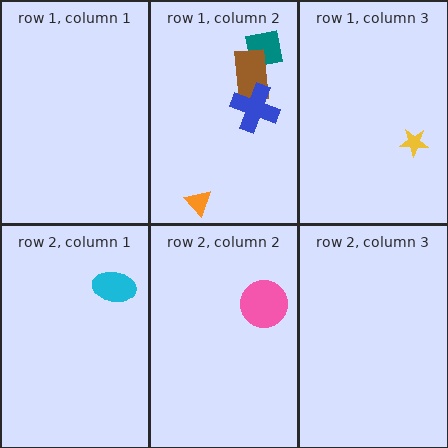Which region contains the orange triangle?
The row 1, column 2 region.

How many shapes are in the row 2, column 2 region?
1.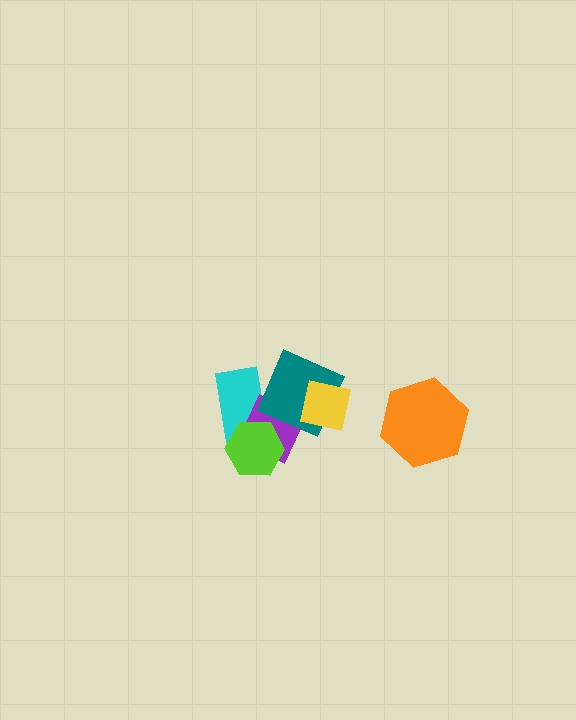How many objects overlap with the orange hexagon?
0 objects overlap with the orange hexagon.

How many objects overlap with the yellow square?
2 objects overlap with the yellow square.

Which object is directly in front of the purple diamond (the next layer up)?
The teal diamond is directly in front of the purple diamond.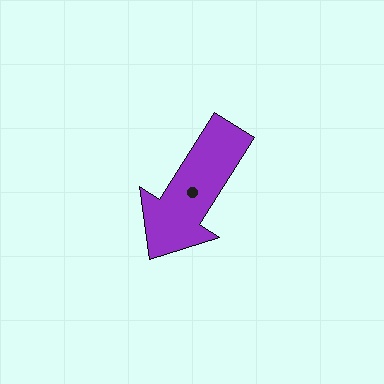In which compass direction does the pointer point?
Southwest.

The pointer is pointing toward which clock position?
Roughly 7 o'clock.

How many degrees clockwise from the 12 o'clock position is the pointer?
Approximately 212 degrees.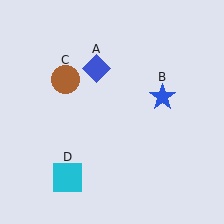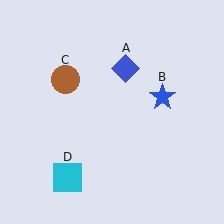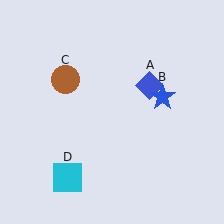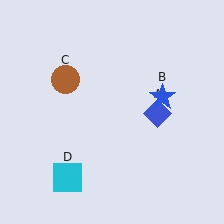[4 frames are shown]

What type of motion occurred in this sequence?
The blue diamond (object A) rotated clockwise around the center of the scene.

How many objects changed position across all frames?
1 object changed position: blue diamond (object A).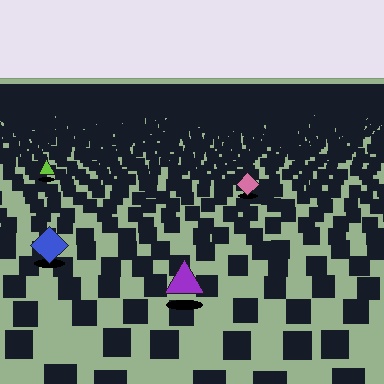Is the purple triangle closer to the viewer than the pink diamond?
Yes. The purple triangle is closer — you can tell from the texture gradient: the ground texture is coarser near it.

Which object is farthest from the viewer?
The lime triangle is farthest from the viewer. It appears smaller and the ground texture around it is denser.